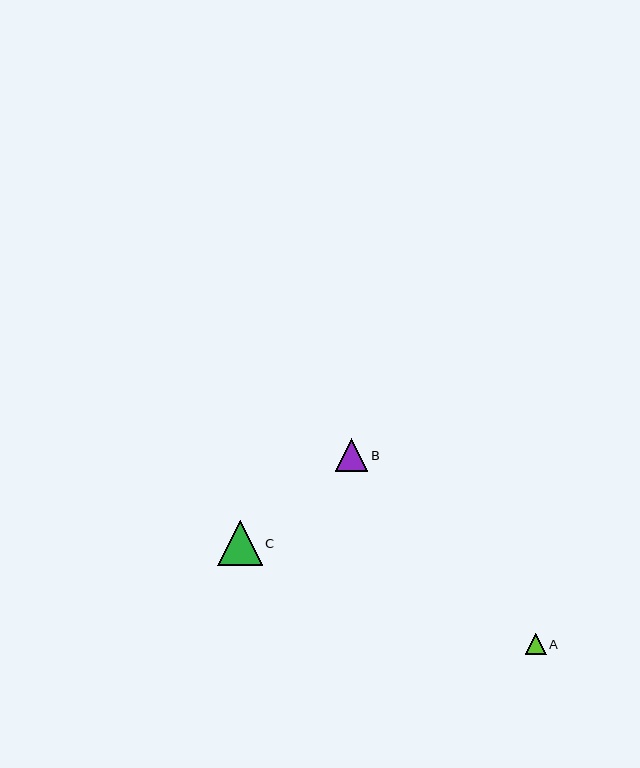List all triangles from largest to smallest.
From largest to smallest: C, B, A.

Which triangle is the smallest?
Triangle A is the smallest with a size of approximately 20 pixels.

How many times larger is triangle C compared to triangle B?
Triangle C is approximately 1.4 times the size of triangle B.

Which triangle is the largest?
Triangle C is the largest with a size of approximately 44 pixels.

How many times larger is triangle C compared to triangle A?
Triangle C is approximately 2.2 times the size of triangle A.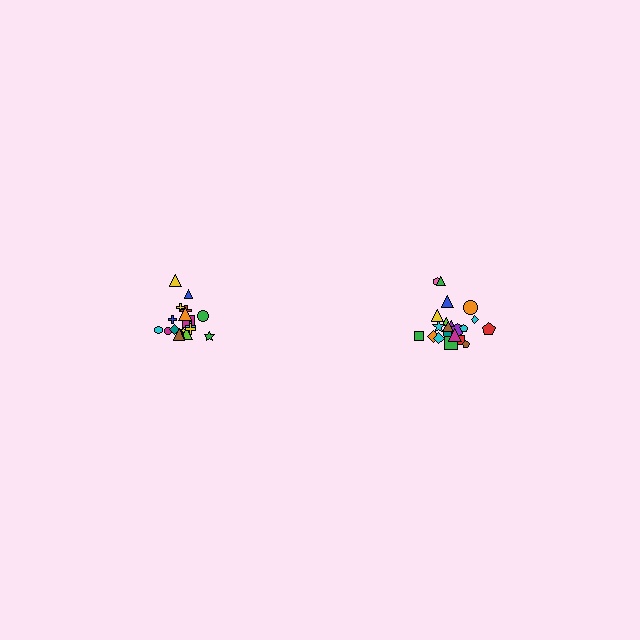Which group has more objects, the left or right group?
The right group.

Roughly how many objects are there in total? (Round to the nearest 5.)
Roughly 40 objects in total.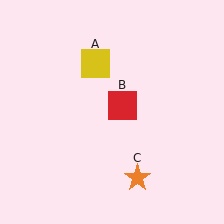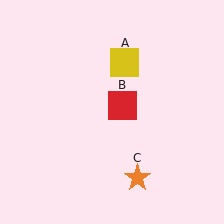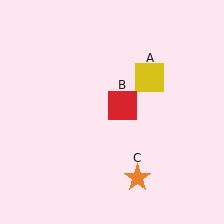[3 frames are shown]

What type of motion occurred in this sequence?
The yellow square (object A) rotated clockwise around the center of the scene.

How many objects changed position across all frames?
1 object changed position: yellow square (object A).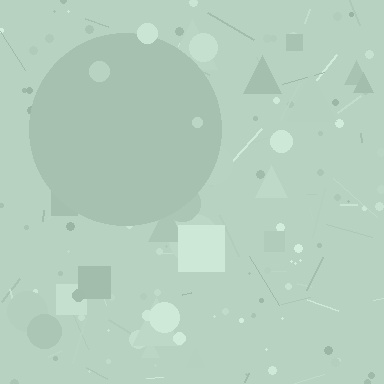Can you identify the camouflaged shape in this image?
The camouflaged shape is a circle.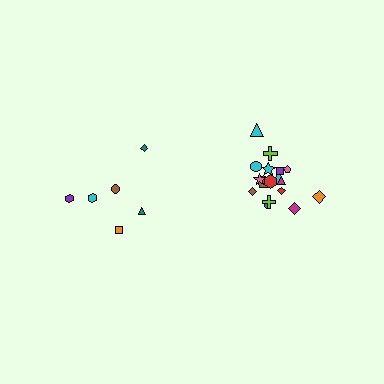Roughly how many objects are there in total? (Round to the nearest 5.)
Roughly 25 objects in total.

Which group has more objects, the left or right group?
The right group.